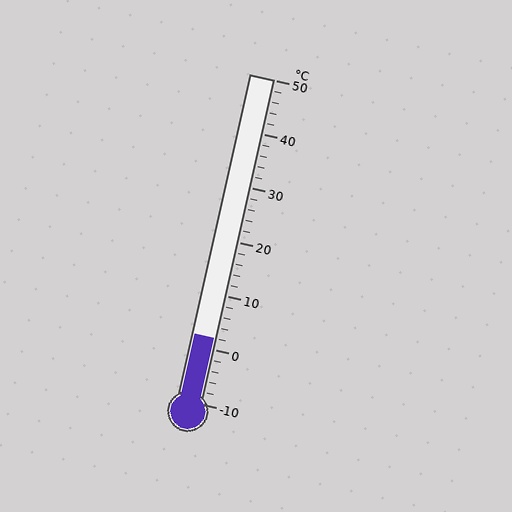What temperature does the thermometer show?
The thermometer shows approximately 2°C.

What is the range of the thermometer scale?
The thermometer scale ranges from -10°C to 50°C.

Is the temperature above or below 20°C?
The temperature is below 20°C.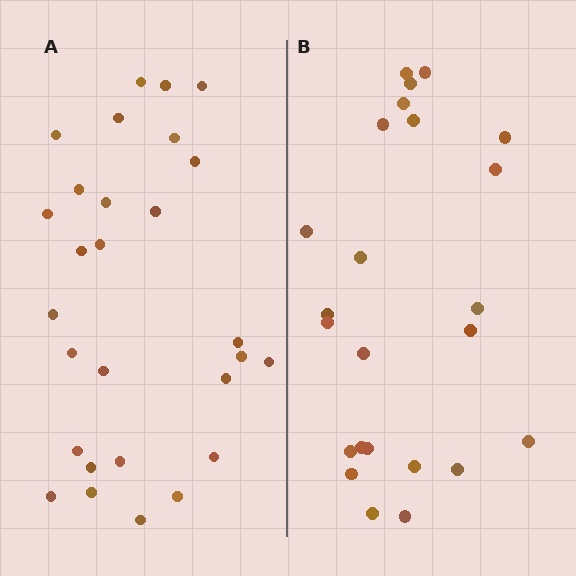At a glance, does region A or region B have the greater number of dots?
Region A (the left region) has more dots.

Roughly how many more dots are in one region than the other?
Region A has about 4 more dots than region B.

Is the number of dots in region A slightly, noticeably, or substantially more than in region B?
Region A has only slightly more — the two regions are fairly close. The ratio is roughly 1.2 to 1.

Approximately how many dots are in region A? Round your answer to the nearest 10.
About 30 dots. (The exact count is 28, which rounds to 30.)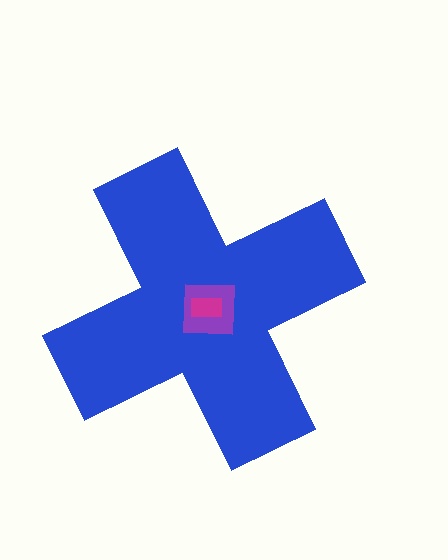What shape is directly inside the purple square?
The magenta rectangle.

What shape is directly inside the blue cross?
The purple square.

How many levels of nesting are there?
3.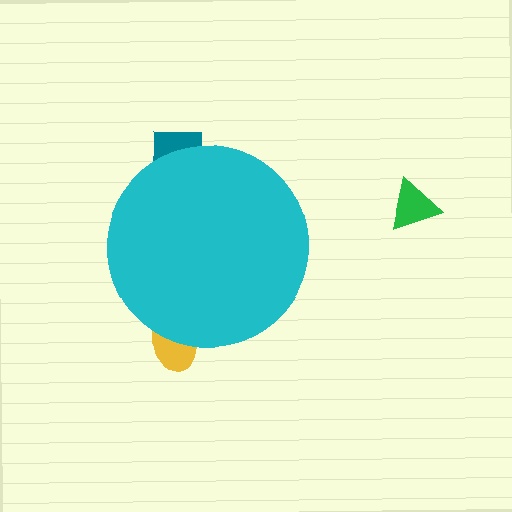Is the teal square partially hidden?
Yes, the teal square is partially hidden behind the cyan circle.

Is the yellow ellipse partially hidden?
Yes, the yellow ellipse is partially hidden behind the cyan circle.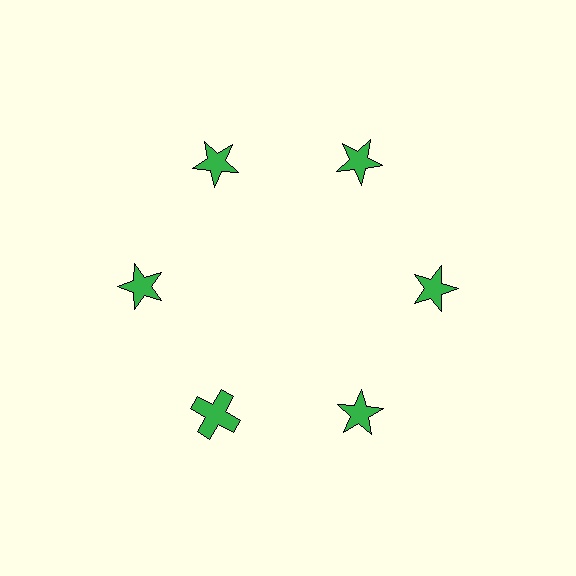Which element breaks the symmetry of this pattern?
The green cross at roughly the 7 o'clock position breaks the symmetry. All other shapes are green stars.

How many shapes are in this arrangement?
There are 6 shapes arranged in a ring pattern.